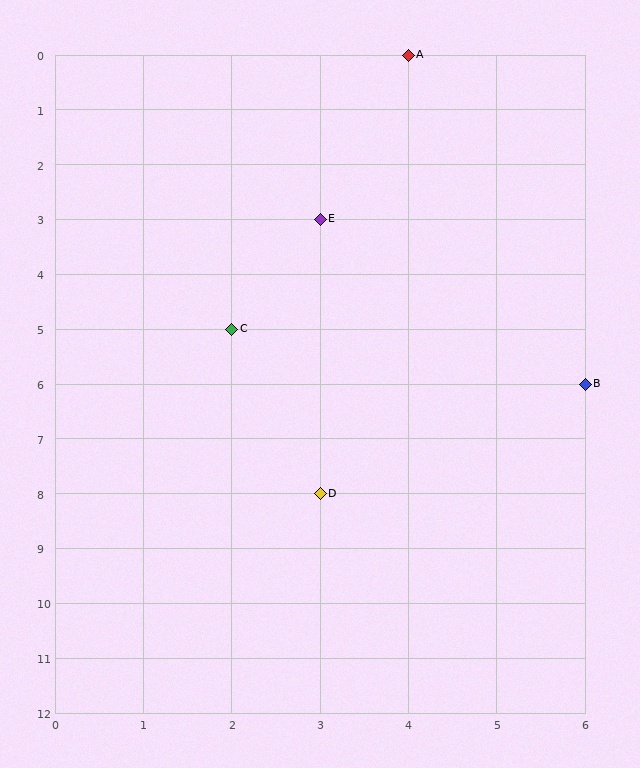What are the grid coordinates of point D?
Point D is at grid coordinates (3, 8).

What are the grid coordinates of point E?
Point E is at grid coordinates (3, 3).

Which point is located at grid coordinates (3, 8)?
Point D is at (3, 8).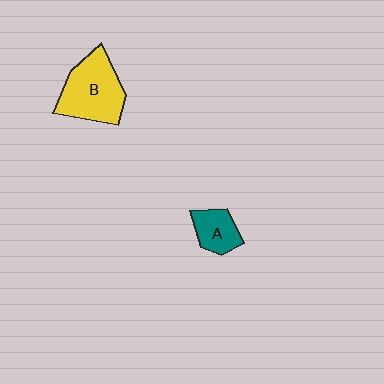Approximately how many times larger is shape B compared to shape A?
Approximately 2.1 times.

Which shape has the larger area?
Shape B (yellow).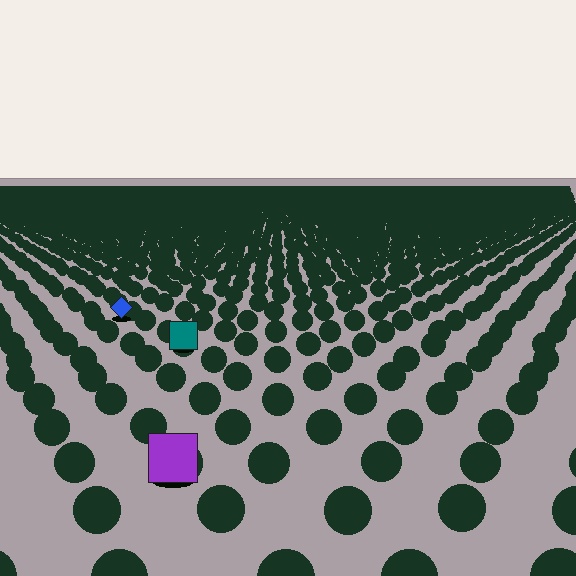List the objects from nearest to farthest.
From nearest to farthest: the purple square, the teal square, the blue diamond.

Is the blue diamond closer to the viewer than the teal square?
No. The teal square is closer — you can tell from the texture gradient: the ground texture is coarser near it.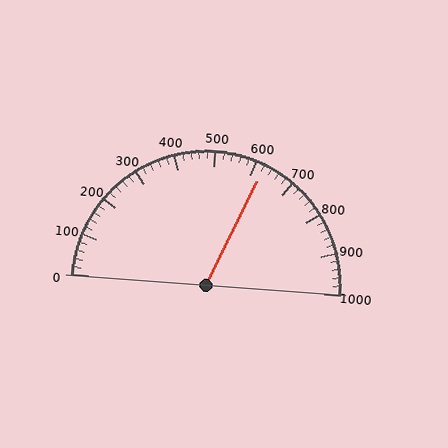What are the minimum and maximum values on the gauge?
The gauge ranges from 0 to 1000.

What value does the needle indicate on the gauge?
The needle indicates approximately 620.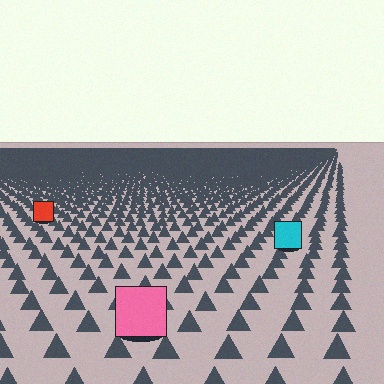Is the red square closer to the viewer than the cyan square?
No. The cyan square is closer — you can tell from the texture gradient: the ground texture is coarser near it.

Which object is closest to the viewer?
The pink square is closest. The texture marks near it are larger and more spread out.